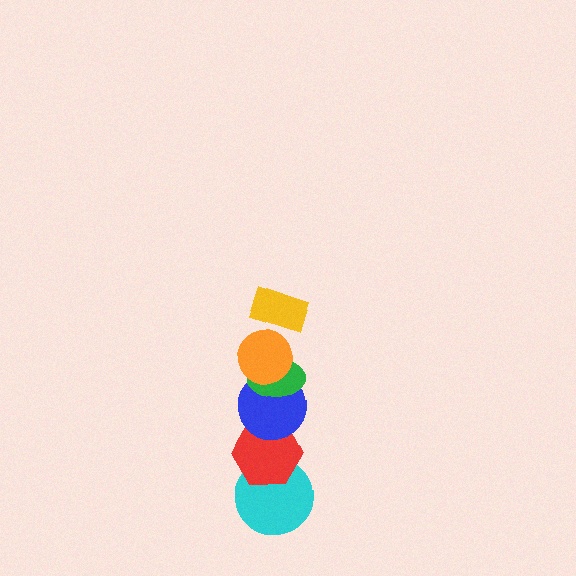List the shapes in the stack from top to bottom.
From top to bottom: the yellow rectangle, the orange circle, the green ellipse, the blue circle, the red hexagon, the cyan circle.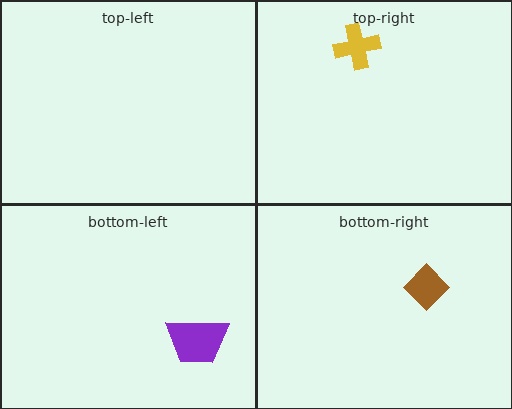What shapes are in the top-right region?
The yellow cross.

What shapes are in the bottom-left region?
The purple trapezoid.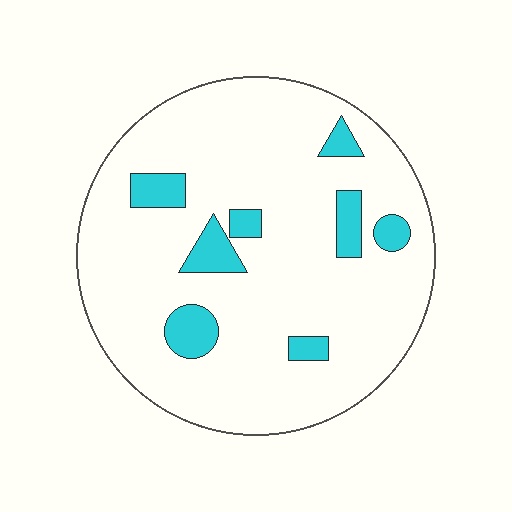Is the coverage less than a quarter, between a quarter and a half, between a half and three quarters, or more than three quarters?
Less than a quarter.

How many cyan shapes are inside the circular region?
8.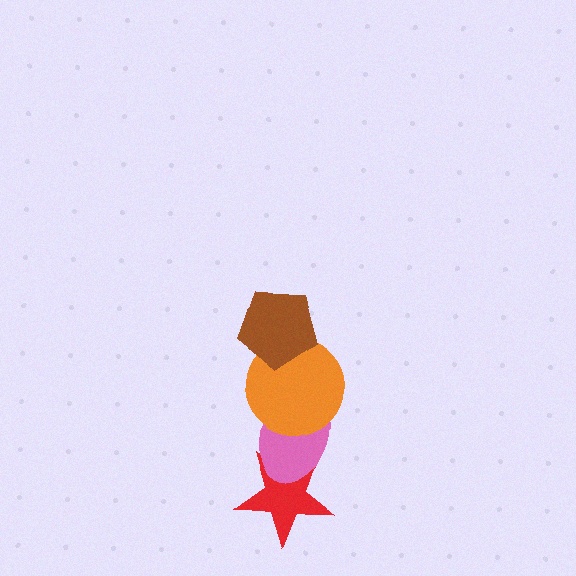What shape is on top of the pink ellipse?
The orange circle is on top of the pink ellipse.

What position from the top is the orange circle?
The orange circle is 2nd from the top.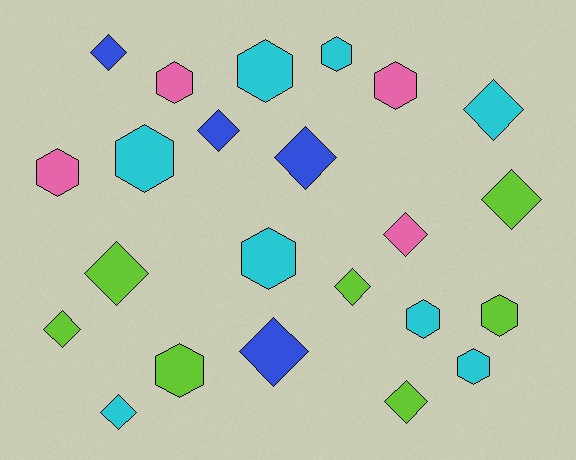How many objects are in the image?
There are 23 objects.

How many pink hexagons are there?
There are 3 pink hexagons.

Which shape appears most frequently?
Diamond, with 12 objects.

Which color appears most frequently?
Cyan, with 8 objects.